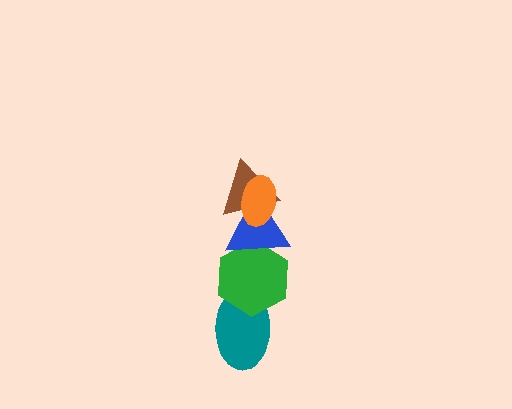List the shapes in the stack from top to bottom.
From top to bottom: the orange ellipse, the brown triangle, the blue triangle, the green hexagon, the teal ellipse.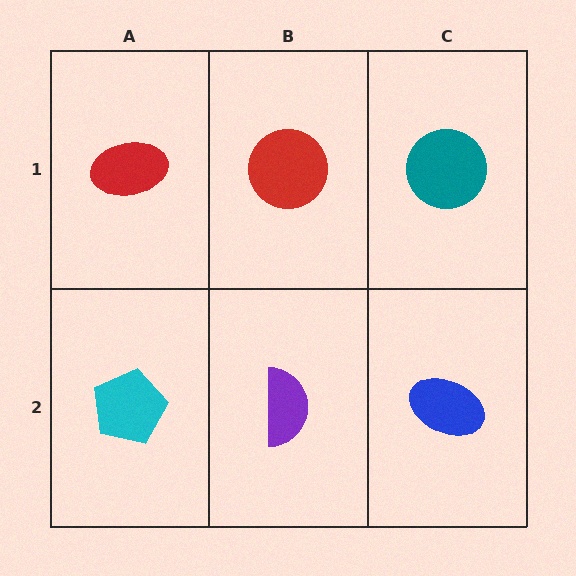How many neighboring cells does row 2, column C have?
2.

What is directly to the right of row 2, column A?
A purple semicircle.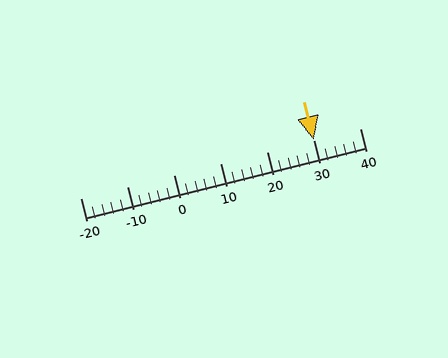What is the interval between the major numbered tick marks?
The major tick marks are spaced 10 units apart.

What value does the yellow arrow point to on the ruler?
The yellow arrow points to approximately 30.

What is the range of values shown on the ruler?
The ruler shows values from -20 to 40.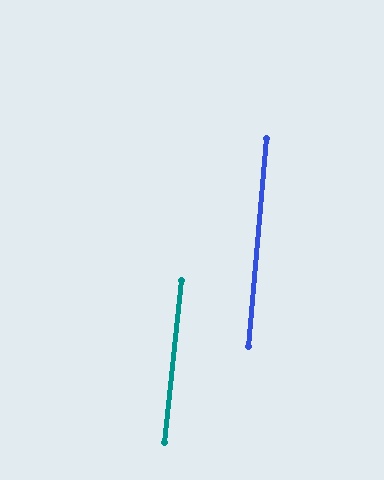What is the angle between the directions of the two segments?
Approximately 1 degree.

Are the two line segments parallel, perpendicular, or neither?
Parallel — their directions differ by only 1.3°.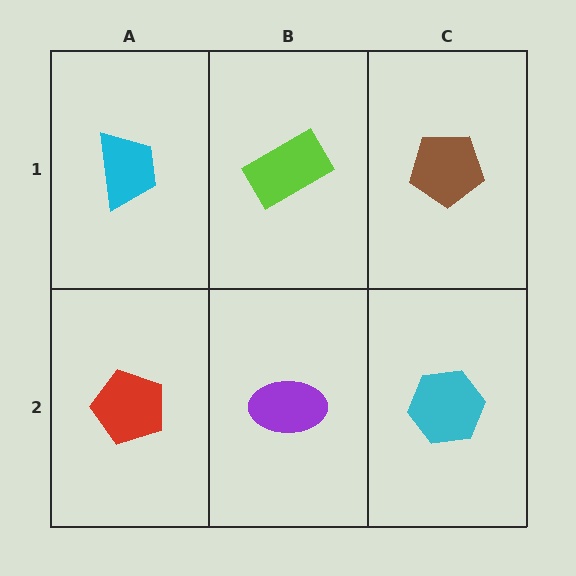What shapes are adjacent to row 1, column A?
A red pentagon (row 2, column A), a lime rectangle (row 1, column B).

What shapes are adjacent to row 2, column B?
A lime rectangle (row 1, column B), a red pentagon (row 2, column A), a cyan hexagon (row 2, column C).